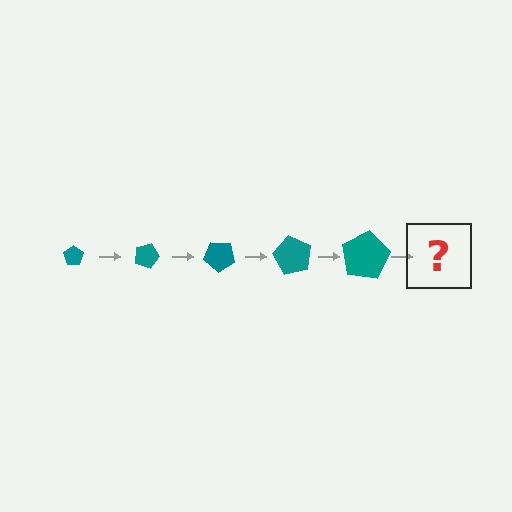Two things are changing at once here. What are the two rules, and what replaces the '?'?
The two rules are that the pentagon grows larger each step and it rotates 20 degrees each step. The '?' should be a pentagon, larger than the previous one and rotated 100 degrees from the start.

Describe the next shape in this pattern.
It should be a pentagon, larger than the previous one and rotated 100 degrees from the start.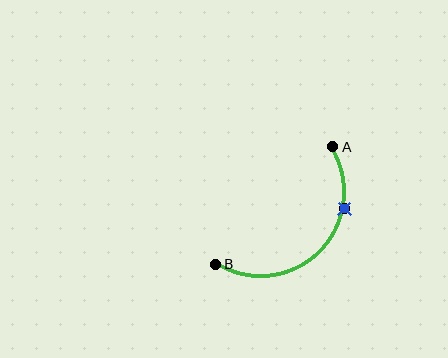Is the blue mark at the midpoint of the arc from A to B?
No. The blue mark lies on the arc but is closer to endpoint A. The arc midpoint would be at the point on the curve equidistant along the arc from both A and B.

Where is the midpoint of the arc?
The arc midpoint is the point on the curve farthest from the straight line joining A and B. It sits below and to the right of that line.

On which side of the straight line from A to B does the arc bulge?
The arc bulges below and to the right of the straight line connecting A and B.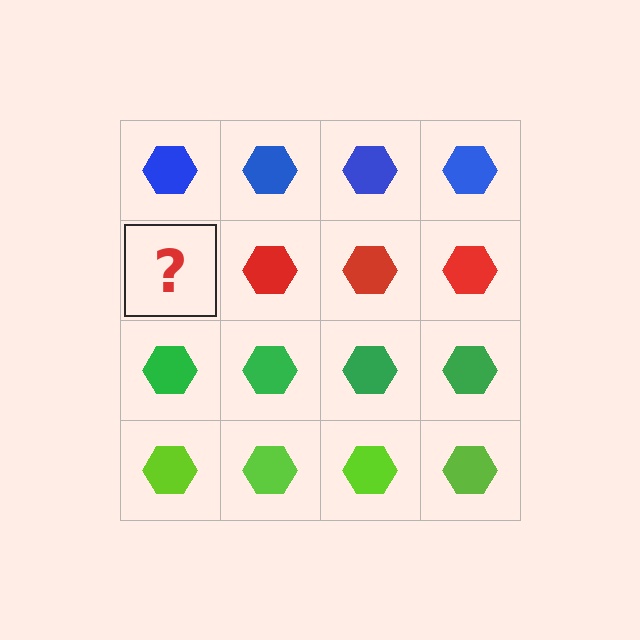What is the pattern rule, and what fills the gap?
The rule is that each row has a consistent color. The gap should be filled with a red hexagon.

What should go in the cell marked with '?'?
The missing cell should contain a red hexagon.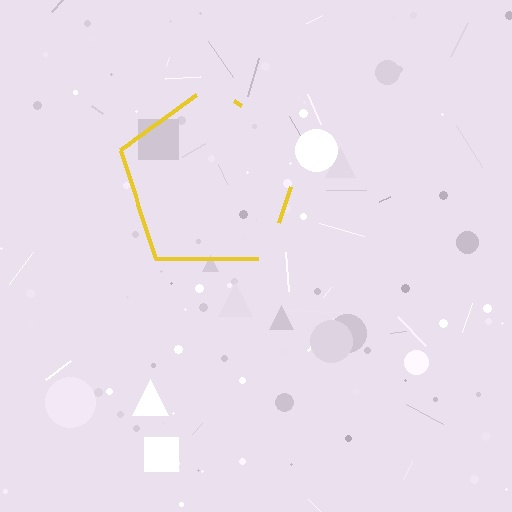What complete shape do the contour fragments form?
The contour fragments form a pentagon.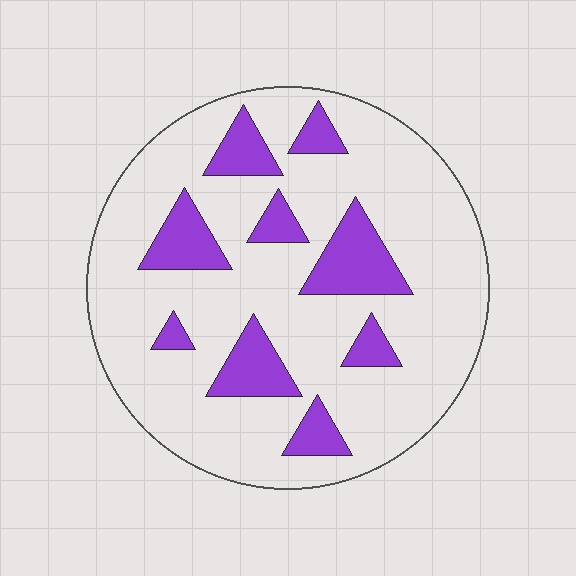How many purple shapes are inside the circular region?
9.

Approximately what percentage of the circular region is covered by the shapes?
Approximately 20%.